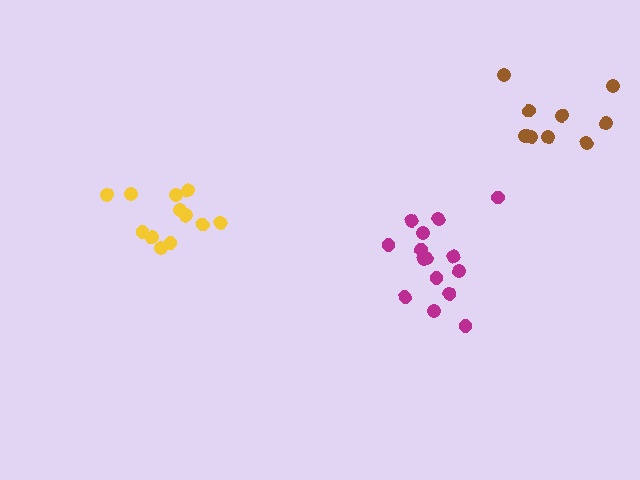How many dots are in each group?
Group 1: 9 dots, Group 2: 12 dots, Group 3: 15 dots (36 total).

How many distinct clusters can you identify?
There are 3 distinct clusters.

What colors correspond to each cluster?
The clusters are colored: brown, yellow, magenta.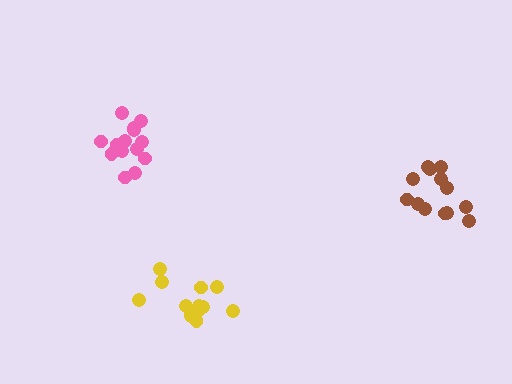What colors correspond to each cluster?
The clusters are colored: yellow, pink, brown.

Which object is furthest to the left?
The pink cluster is leftmost.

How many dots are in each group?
Group 1: 13 dots, Group 2: 14 dots, Group 3: 13 dots (40 total).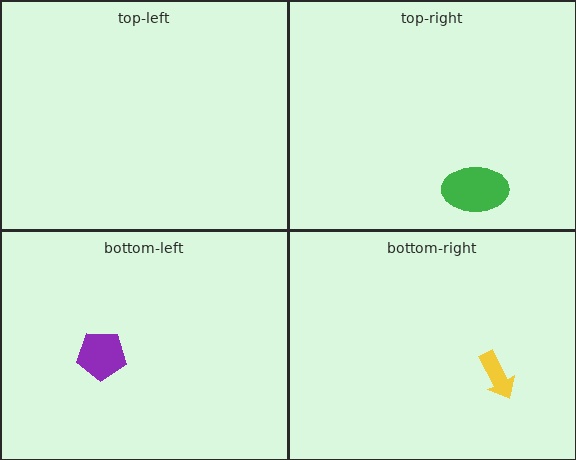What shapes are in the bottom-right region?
The yellow arrow.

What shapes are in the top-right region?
The green ellipse.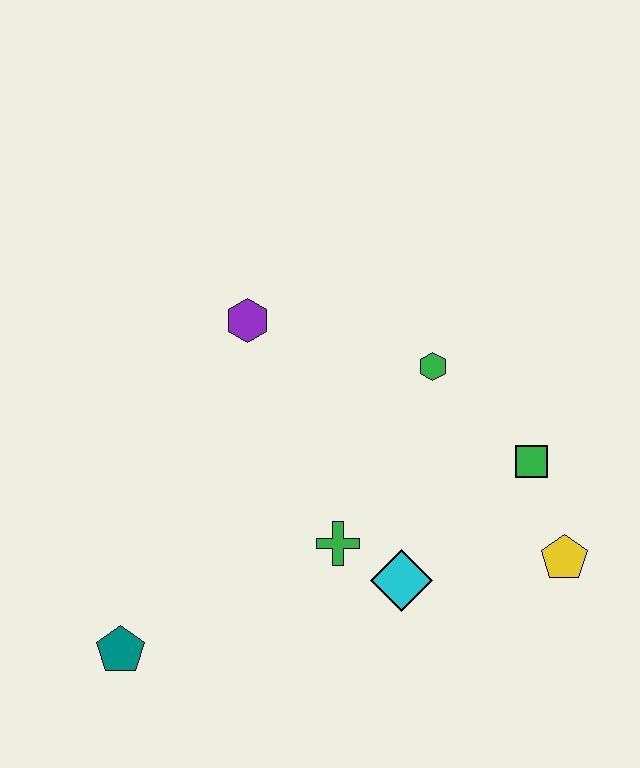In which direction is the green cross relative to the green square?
The green cross is to the left of the green square.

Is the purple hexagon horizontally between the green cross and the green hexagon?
No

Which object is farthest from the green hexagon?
The teal pentagon is farthest from the green hexagon.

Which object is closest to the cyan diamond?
The green cross is closest to the cyan diamond.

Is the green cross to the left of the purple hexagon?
No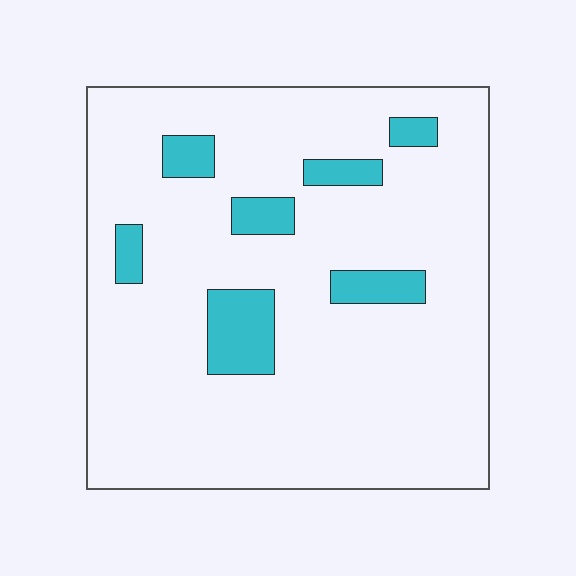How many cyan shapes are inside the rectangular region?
7.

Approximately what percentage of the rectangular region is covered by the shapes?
Approximately 10%.